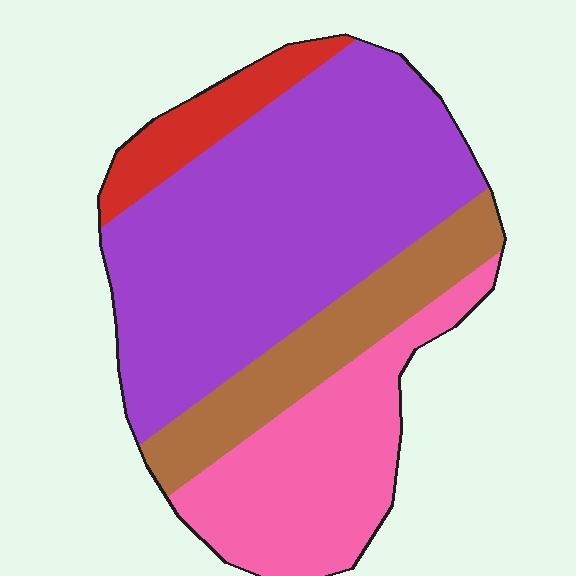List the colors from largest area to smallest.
From largest to smallest: purple, pink, brown, red.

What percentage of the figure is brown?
Brown covers roughly 15% of the figure.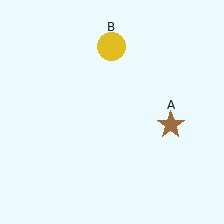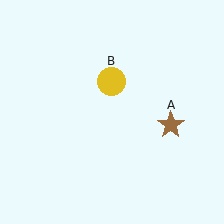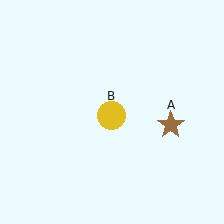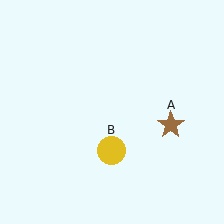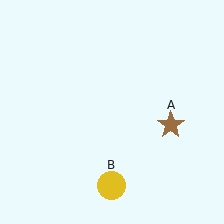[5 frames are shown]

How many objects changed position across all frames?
1 object changed position: yellow circle (object B).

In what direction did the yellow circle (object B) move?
The yellow circle (object B) moved down.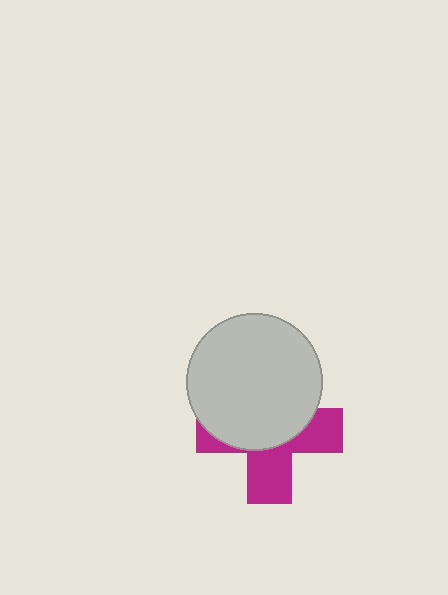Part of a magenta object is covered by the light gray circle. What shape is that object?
It is a cross.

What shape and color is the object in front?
The object in front is a light gray circle.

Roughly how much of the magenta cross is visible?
A small part of it is visible (roughly 45%).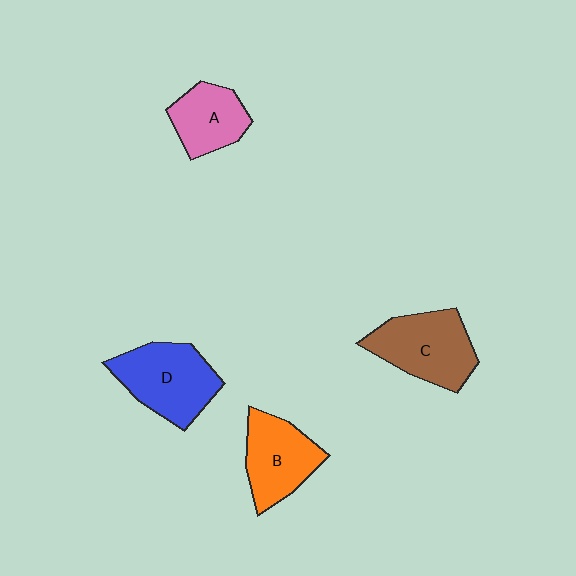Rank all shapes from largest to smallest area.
From largest to smallest: D (blue), C (brown), B (orange), A (pink).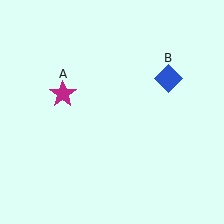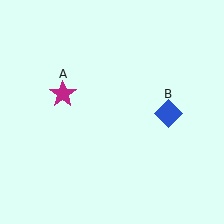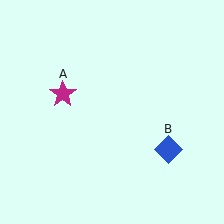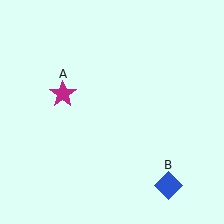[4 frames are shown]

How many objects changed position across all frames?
1 object changed position: blue diamond (object B).